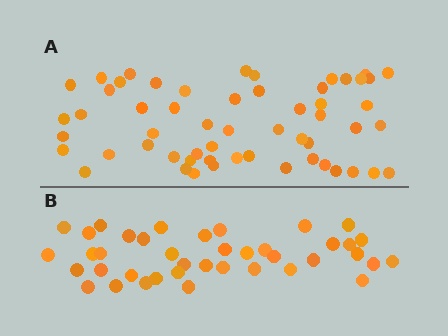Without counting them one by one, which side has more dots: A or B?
Region A (the top region) has more dots.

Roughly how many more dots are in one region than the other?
Region A has approximately 15 more dots than region B.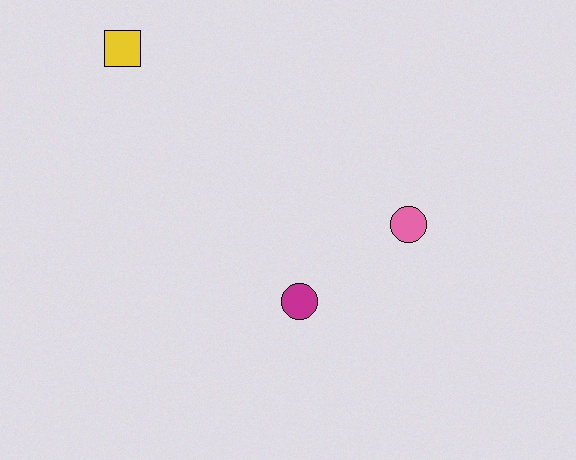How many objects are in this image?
There are 3 objects.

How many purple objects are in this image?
There are no purple objects.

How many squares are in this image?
There is 1 square.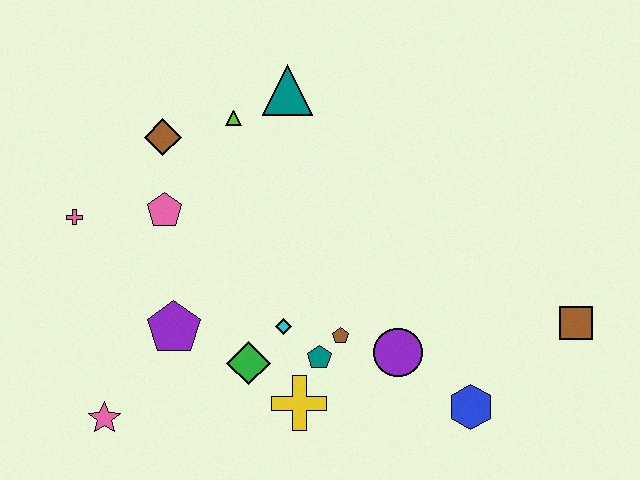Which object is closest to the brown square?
The blue hexagon is closest to the brown square.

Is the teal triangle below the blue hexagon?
No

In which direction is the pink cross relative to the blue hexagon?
The pink cross is to the left of the blue hexagon.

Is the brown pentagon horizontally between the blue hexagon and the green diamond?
Yes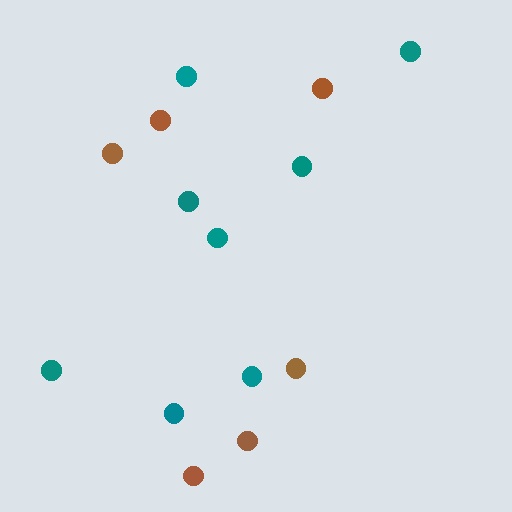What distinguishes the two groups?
There are 2 groups: one group of brown circles (6) and one group of teal circles (8).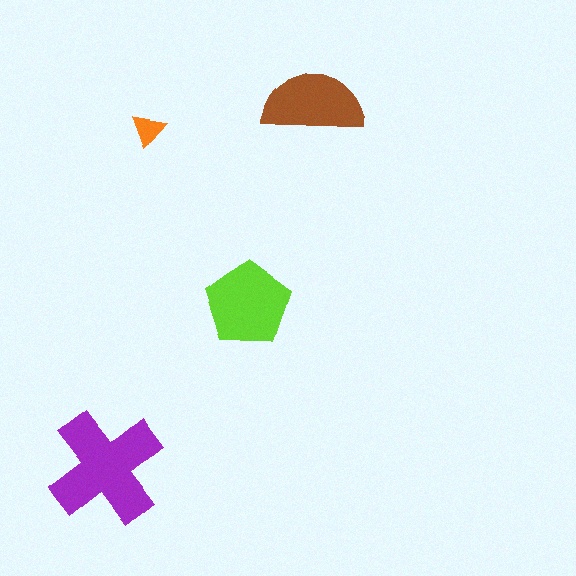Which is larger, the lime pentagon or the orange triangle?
The lime pentagon.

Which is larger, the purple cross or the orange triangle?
The purple cross.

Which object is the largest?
The purple cross.